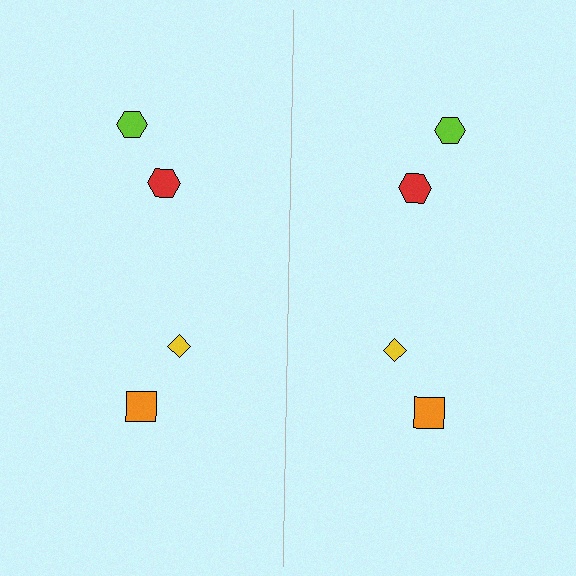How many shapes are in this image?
There are 8 shapes in this image.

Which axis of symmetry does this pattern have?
The pattern has a vertical axis of symmetry running through the center of the image.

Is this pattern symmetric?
Yes, this pattern has bilateral (reflection) symmetry.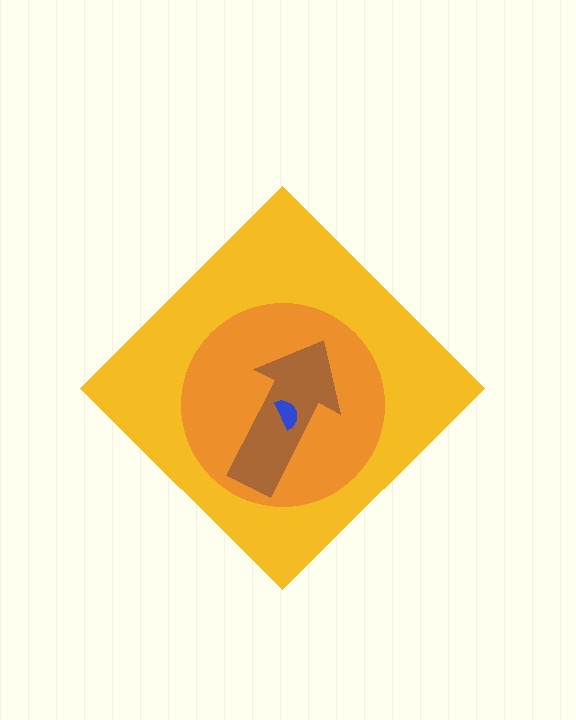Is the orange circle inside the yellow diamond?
Yes.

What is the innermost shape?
The blue semicircle.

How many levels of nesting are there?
4.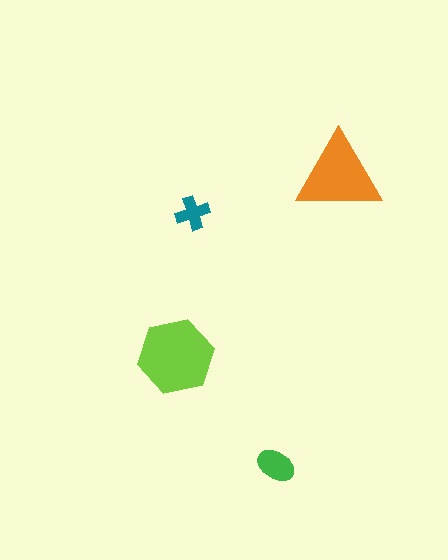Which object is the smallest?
The teal cross.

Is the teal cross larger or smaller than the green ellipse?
Smaller.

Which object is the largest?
The lime hexagon.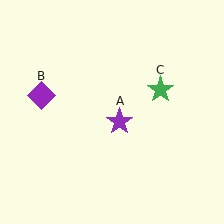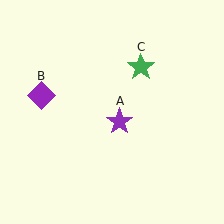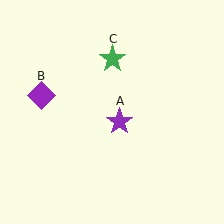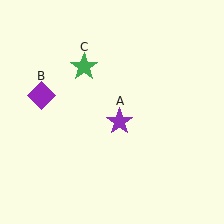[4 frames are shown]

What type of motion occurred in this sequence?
The green star (object C) rotated counterclockwise around the center of the scene.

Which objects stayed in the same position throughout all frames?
Purple star (object A) and purple diamond (object B) remained stationary.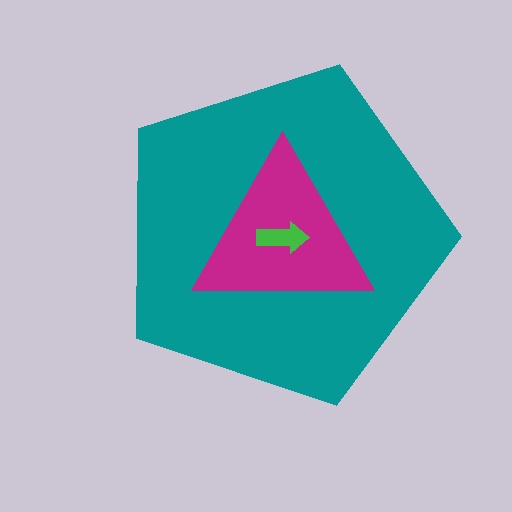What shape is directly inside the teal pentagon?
The magenta triangle.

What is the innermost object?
The green arrow.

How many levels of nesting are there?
3.